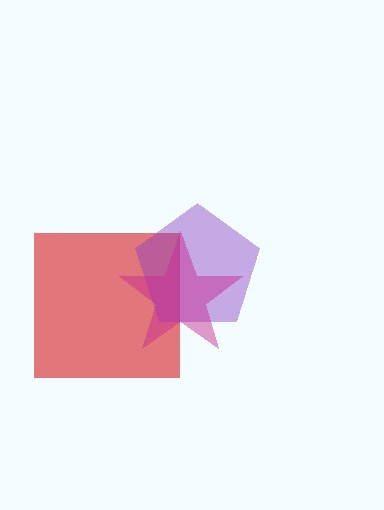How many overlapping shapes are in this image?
There are 3 overlapping shapes in the image.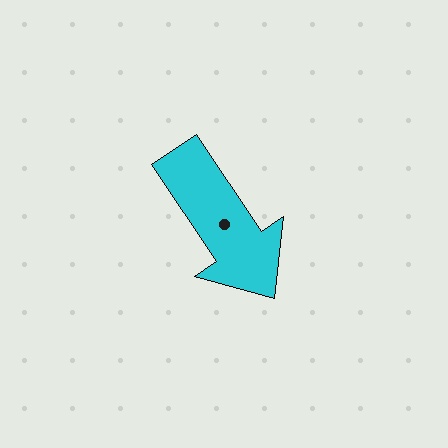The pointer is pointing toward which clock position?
Roughly 5 o'clock.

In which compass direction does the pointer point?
Southeast.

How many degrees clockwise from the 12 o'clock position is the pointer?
Approximately 146 degrees.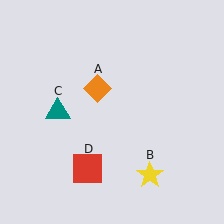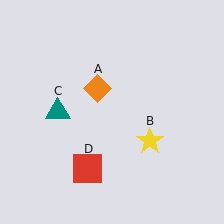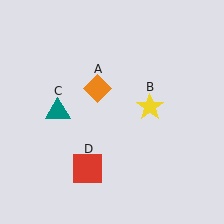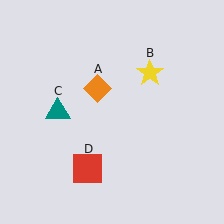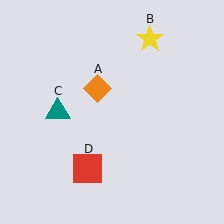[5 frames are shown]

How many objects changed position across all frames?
1 object changed position: yellow star (object B).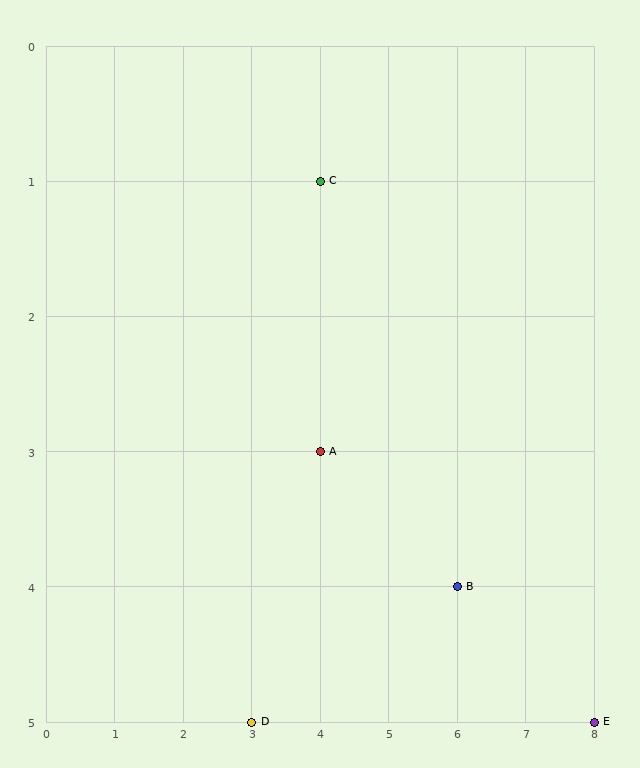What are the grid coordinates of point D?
Point D is at grid coordinates (3, 5).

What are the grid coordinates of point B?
Point B is at grid coordinates (6, 4).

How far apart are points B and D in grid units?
Points B and D are 3 columns and 1 row apart (about 3.2 grid units diagonally).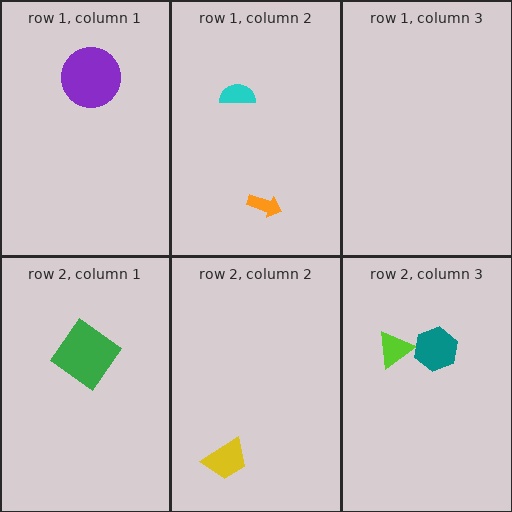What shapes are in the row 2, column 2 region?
The yellow trapezoid.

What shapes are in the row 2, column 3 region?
The lime triangle, the teal hexagon.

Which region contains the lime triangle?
The row 2, column 3 region.